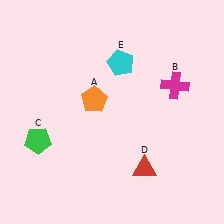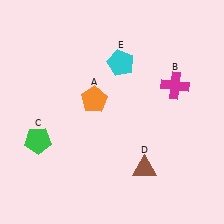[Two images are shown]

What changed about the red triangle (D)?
In Image 1, D is red. In Image 2, it changed to brown.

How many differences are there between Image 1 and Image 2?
There is 1 difference between the two images.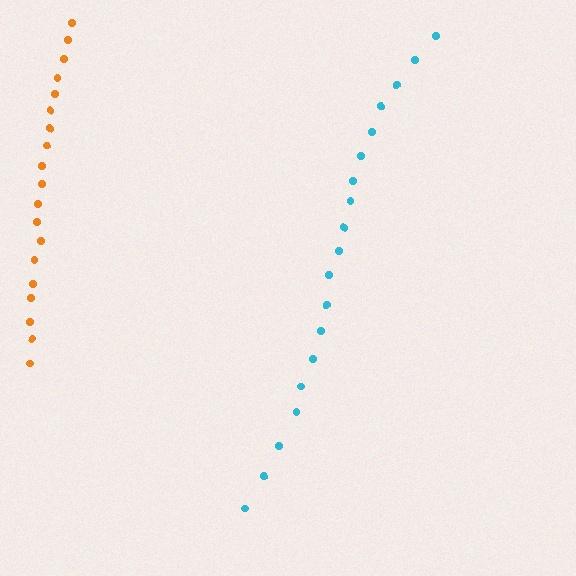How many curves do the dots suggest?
There are 2 distinct paths.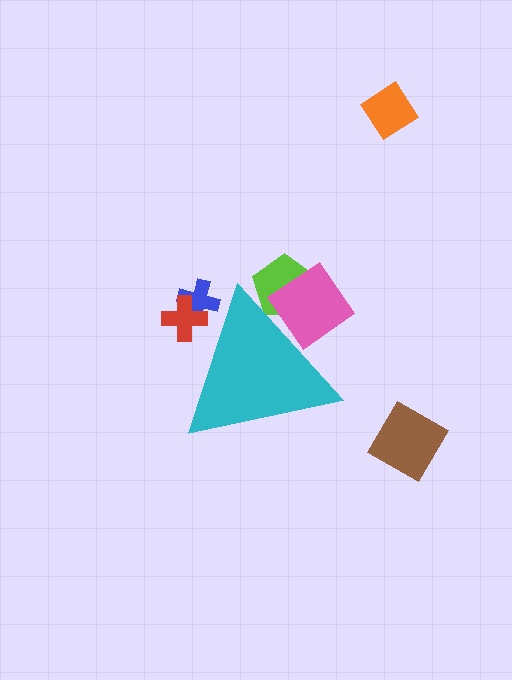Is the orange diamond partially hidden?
No, the orange diamond is fully visible.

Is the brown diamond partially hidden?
No, the brown diamond is fully visible.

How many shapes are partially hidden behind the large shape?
4 shapes are partially hidden.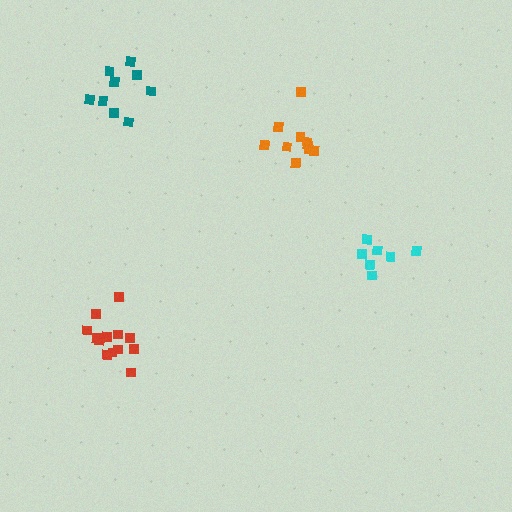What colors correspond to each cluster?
The clusters are colored: red, teal, orange, cyan.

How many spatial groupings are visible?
There are 4 spatial groupings.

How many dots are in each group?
Group 1: 13 dots, Group 2: 9 dots, Group 3: 10 dots, Group 4: 7 dots (39 total).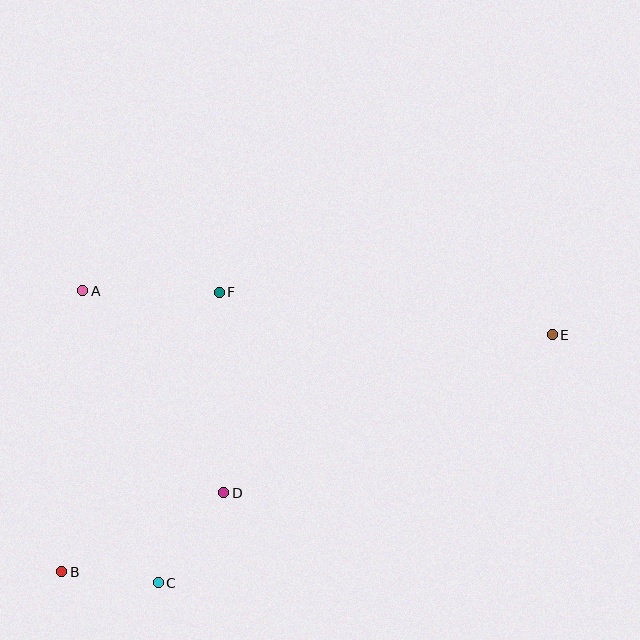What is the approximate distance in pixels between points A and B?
The distance between A and B is approximately 282 pixels.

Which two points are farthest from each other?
Points B and E are farthest from each other.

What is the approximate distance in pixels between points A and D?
The distance between A and D is approximately 246 pixels.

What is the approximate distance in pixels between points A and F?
The distance between A and F is approximately 136 pixels.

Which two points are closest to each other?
Points B and C are closest to each other.